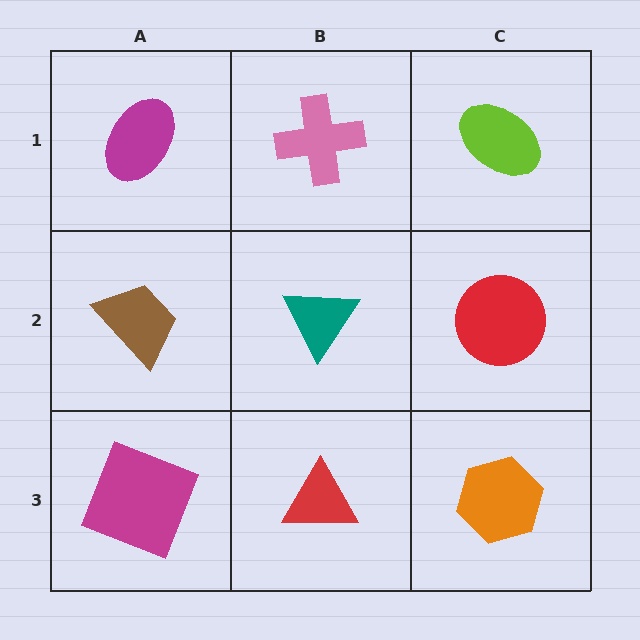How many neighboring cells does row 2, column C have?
3.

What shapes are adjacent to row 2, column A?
A magenta ellipse (row 1, column A), a magenta square (row 3, column A), a teal triangle (row 2, column B).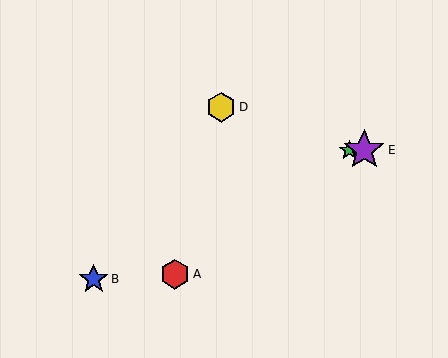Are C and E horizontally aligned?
Yes, both are at y≈150.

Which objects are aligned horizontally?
Objects C, E are aligned horizontally.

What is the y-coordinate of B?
Object B is at y≈279.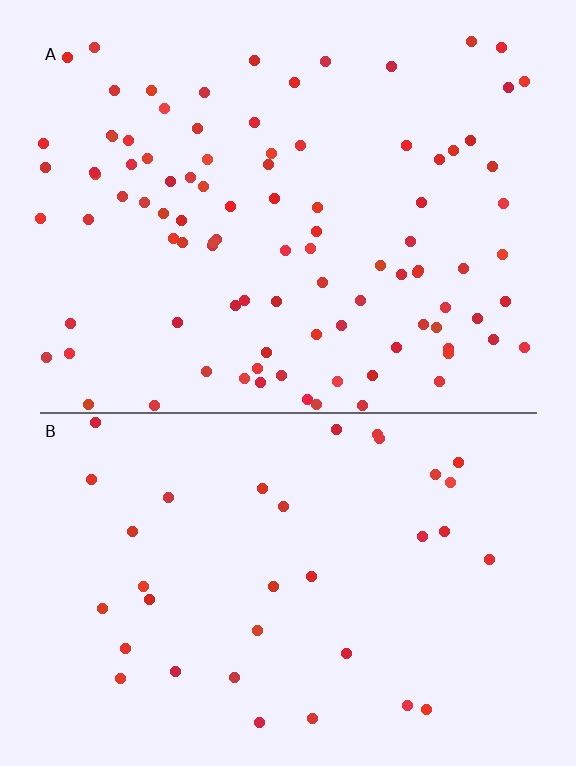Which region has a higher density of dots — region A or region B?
A (the top).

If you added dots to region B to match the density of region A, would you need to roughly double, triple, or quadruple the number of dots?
Approximately triple.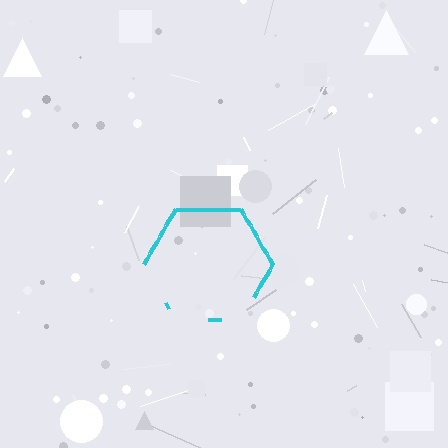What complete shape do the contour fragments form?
The contour fragments form a hexagon.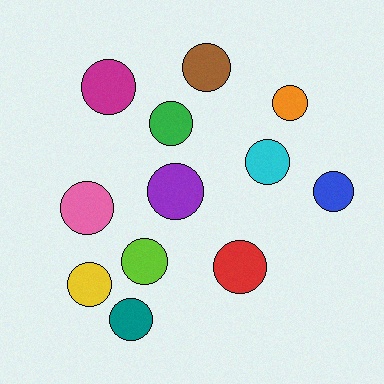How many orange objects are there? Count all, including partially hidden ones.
There is 1 orange object.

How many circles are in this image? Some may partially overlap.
There are 12 circles.